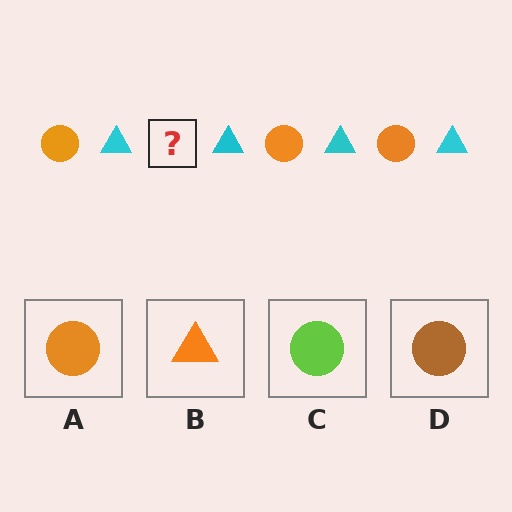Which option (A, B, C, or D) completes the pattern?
A.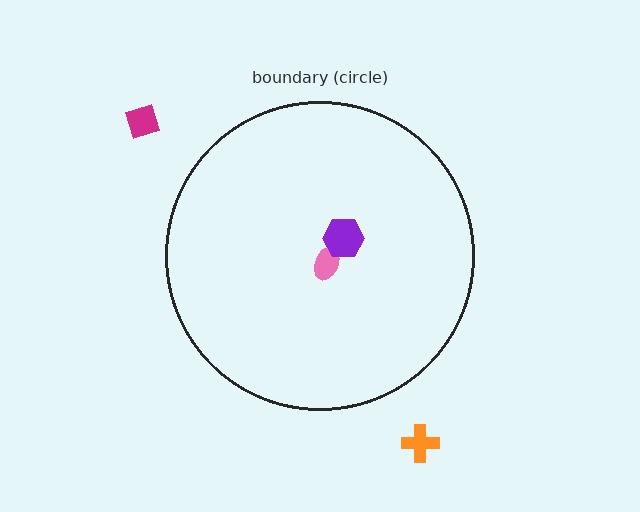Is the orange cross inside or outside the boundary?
Outside.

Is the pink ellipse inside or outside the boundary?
Inside.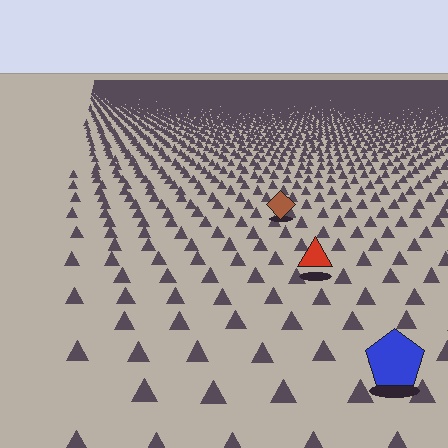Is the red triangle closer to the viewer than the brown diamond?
Yes. The red triangle is closer — you can tell from the texture gradient: the ground texture is coarser near it.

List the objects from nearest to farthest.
From nearest to farthest: the blue pentagon, the red triangle, the brown diamond.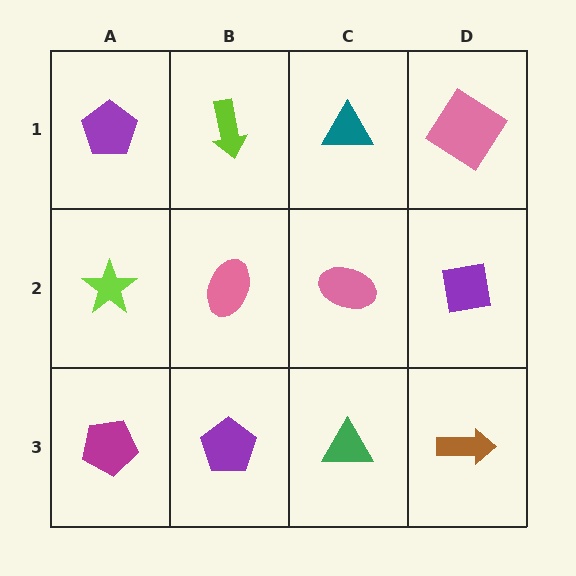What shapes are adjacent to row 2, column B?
A lime arrow (row 1, column B), a purple pentagon (row 3, column B), a lime star (row 2, column A), a pink ellipse (row 2, column C).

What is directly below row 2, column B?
A purple pentagon.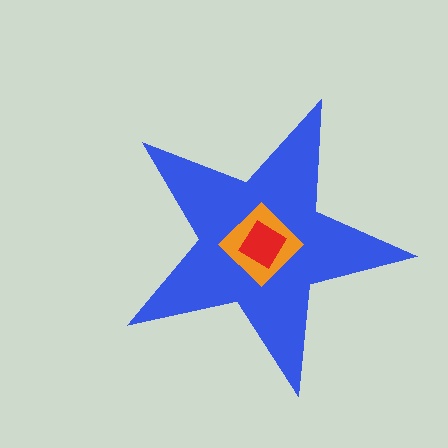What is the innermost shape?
The red diamond.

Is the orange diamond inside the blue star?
Yes.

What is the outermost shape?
The blue star.